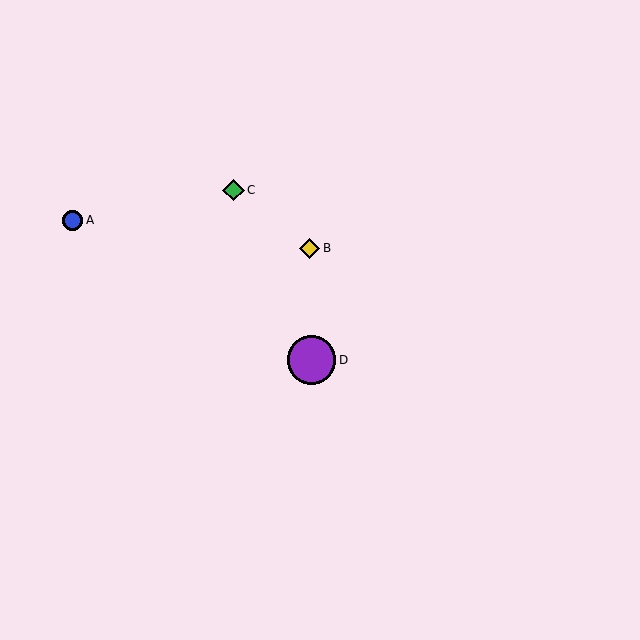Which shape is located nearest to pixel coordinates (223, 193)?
The green diamond (labeled C) at (233, 190) is nearest to that location.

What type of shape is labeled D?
Shape D is a purple circle.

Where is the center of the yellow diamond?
The center of the yellow diamond is at (310, 248).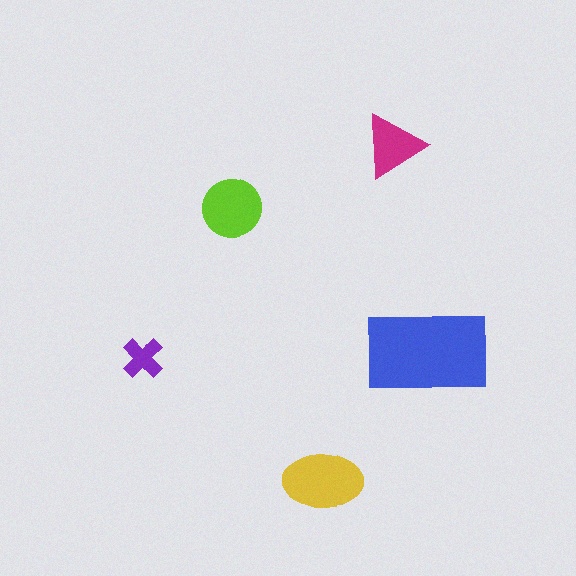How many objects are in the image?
There are 5 objects in the image.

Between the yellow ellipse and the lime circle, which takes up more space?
The yellow ellipse.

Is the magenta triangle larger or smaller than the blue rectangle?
Smaller.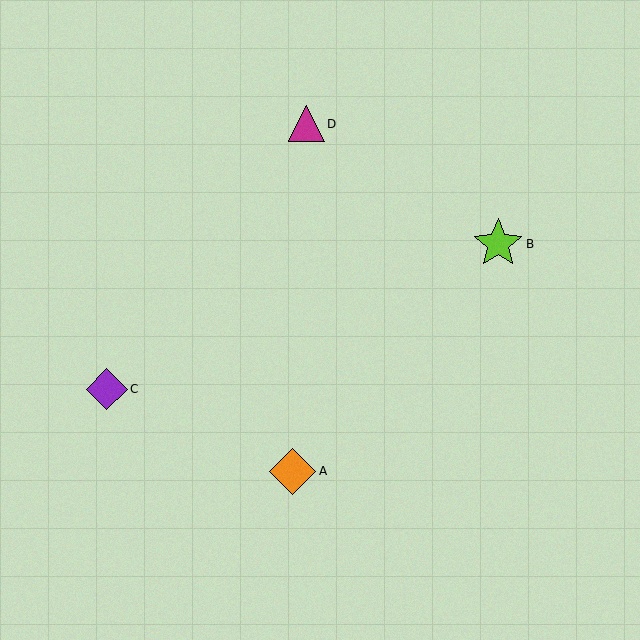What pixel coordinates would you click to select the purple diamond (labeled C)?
Click at (107, 389) to select the purple diamond C.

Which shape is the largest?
The lime star (labeled B) is the largest.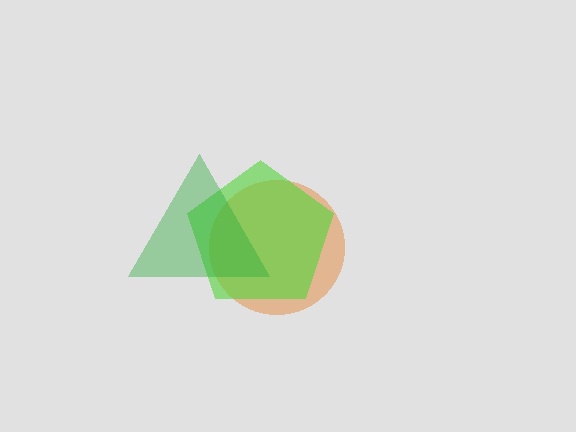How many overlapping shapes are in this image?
There are 3 overlapping shapes in the image.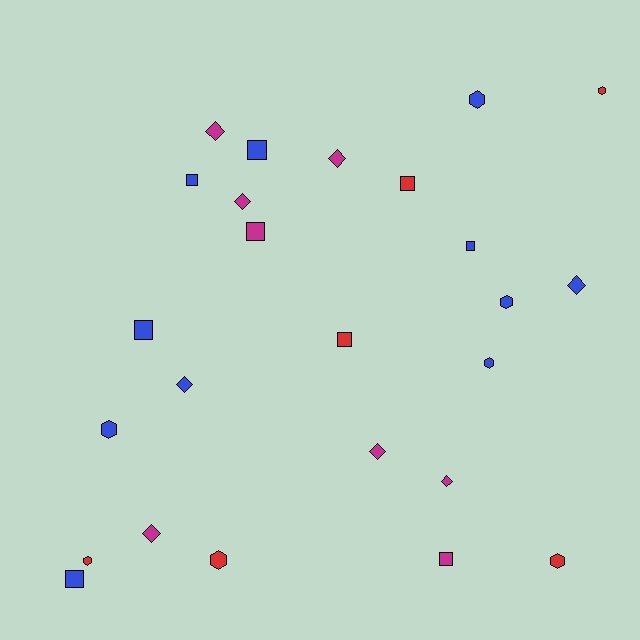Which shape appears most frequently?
Square, with 9 objects.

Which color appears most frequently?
Blue, with 11 objects.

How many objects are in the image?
There are 25 objects.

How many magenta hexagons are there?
There are no magenta hexagons.